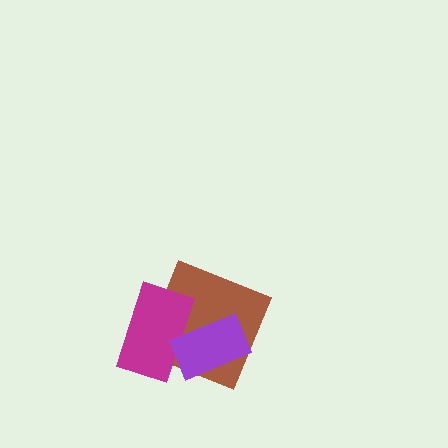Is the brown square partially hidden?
Yes, it is partially covered by another shape.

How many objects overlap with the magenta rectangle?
2 objects overlap with the magenta rectangle.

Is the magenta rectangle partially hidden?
Yes, it is partially covered by another shape.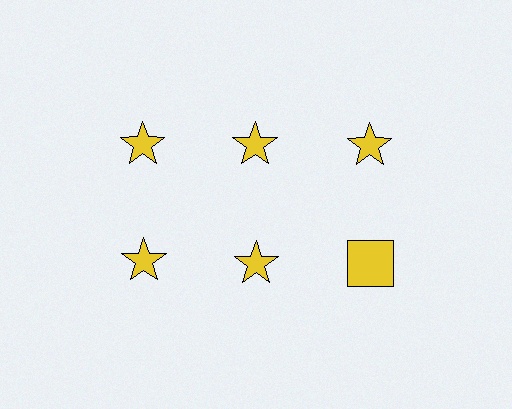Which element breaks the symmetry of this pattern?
The yellow square in the second row, center column breaks the symmetry. All other shapes are yellow stars.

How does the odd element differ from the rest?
It has a different shape: square instead of star.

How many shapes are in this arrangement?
There are 6 shapes arranged in a grid pattern.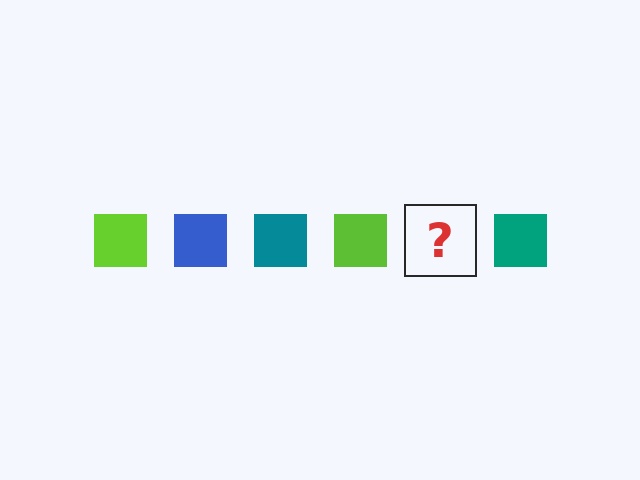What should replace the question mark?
The question mark should be replaced with a blue square.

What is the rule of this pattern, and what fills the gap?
The rule is that the pattern cycles through lime, blue, teal squares. The gap should be filled with a blue square.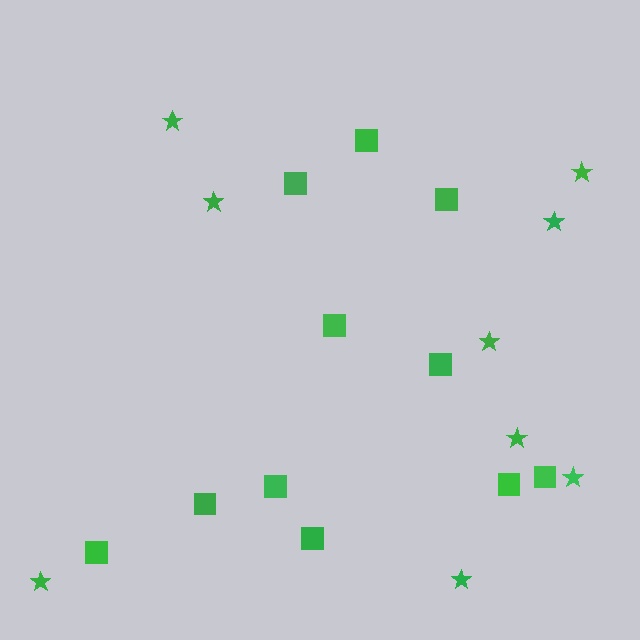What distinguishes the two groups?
There are 2 groups: one group of stars (9) and one group of squares (11).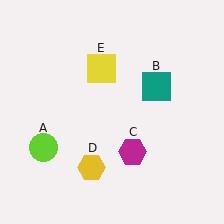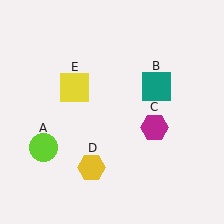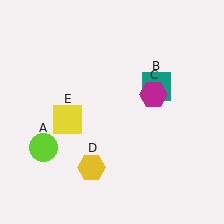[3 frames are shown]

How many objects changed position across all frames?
2 objects changed position: magenta hexagon (object C), yellow square (object E).